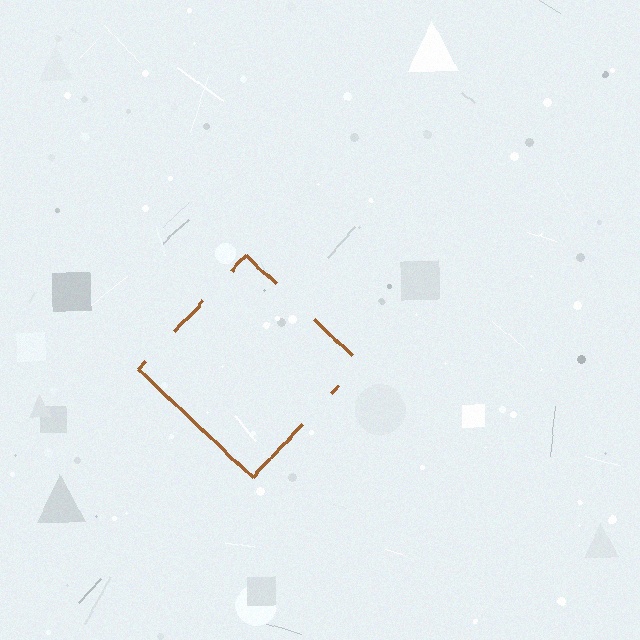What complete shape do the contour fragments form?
The contour fragments form a diamond.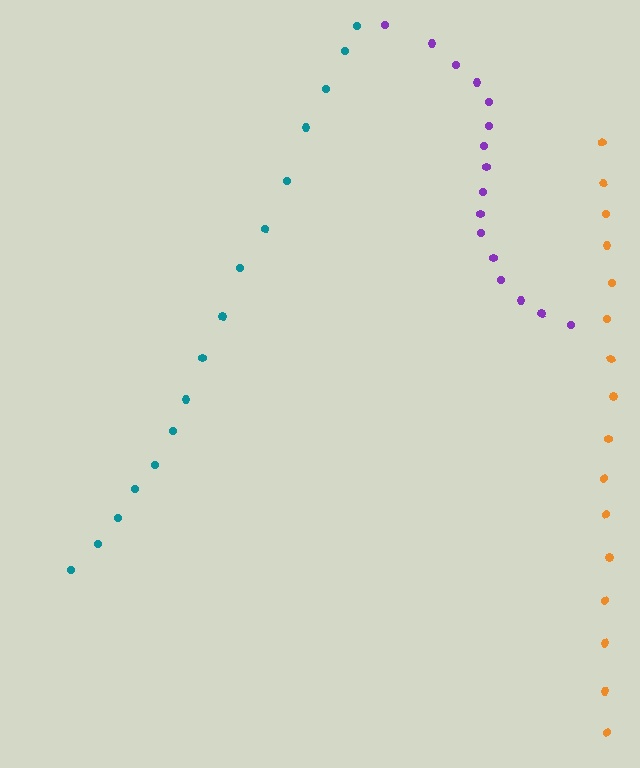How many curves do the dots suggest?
There are 3 distinct paths.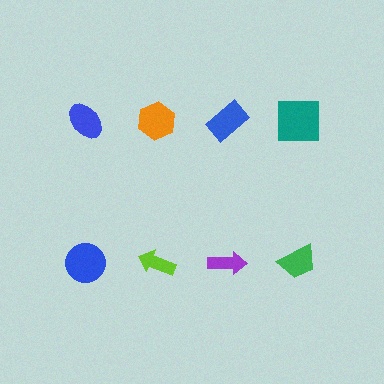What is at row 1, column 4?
A teal square.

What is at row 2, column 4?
A green trapezoid.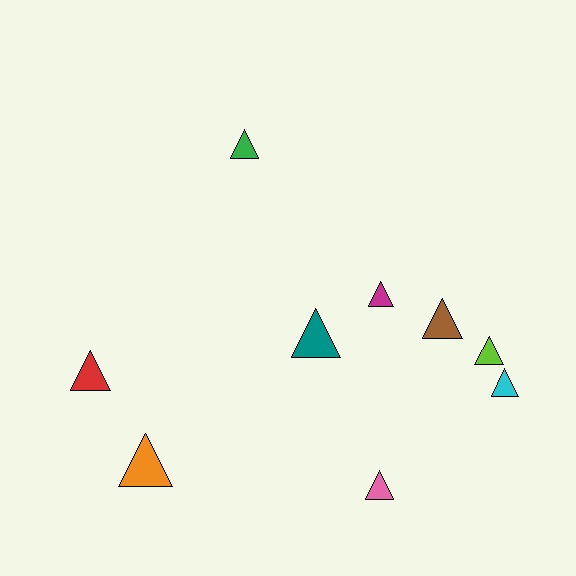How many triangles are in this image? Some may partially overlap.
There are 9 triangles.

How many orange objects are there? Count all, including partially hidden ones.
There is 1 orange object.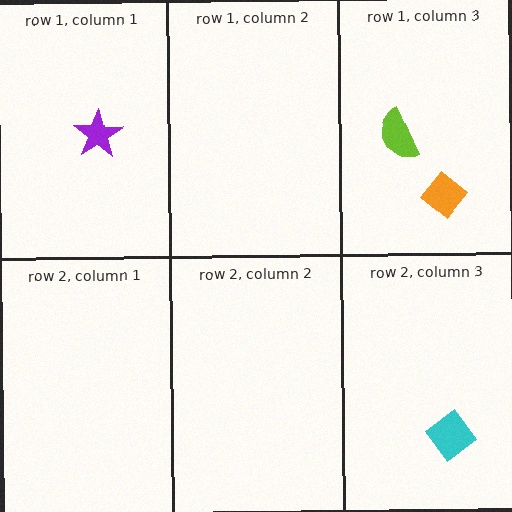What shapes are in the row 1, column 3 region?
The lime semicircle, the orange diamond.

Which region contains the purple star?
The row 1, column 1 region.